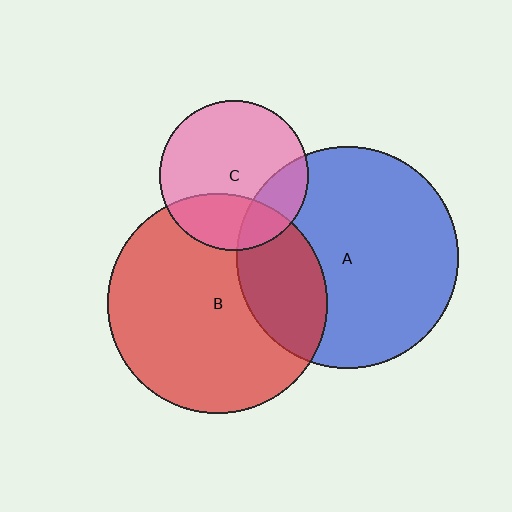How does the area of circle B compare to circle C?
Approximately 2.2 times.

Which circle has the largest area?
Circle A (blue).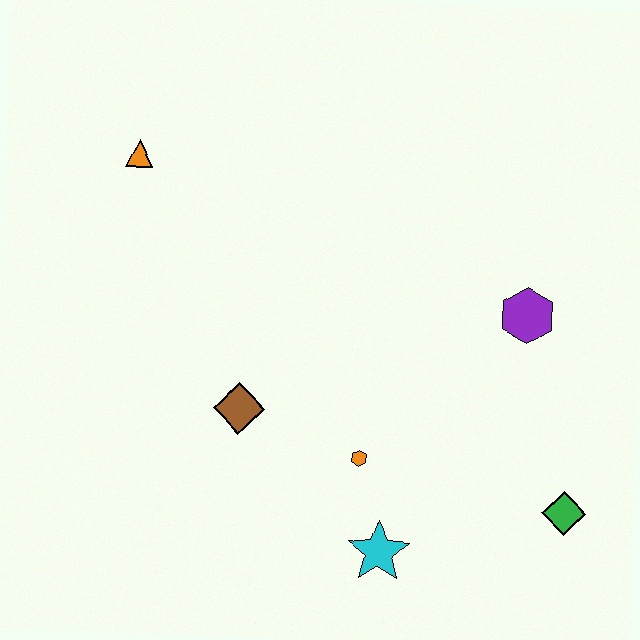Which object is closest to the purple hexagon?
The green diamond is closest to the purple hexagon.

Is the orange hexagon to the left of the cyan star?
Yes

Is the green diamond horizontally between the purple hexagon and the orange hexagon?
No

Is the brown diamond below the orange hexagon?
No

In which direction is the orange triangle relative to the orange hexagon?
The orange triangle is above the orange hexagon.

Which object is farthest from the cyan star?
The orange triangle is farthest from the cyan star.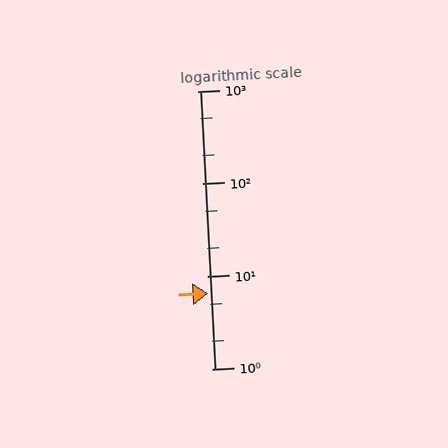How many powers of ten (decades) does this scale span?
The scale spans 3 decades, from 1 to 1000.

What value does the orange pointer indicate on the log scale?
The pointer indicates approximately 6.5.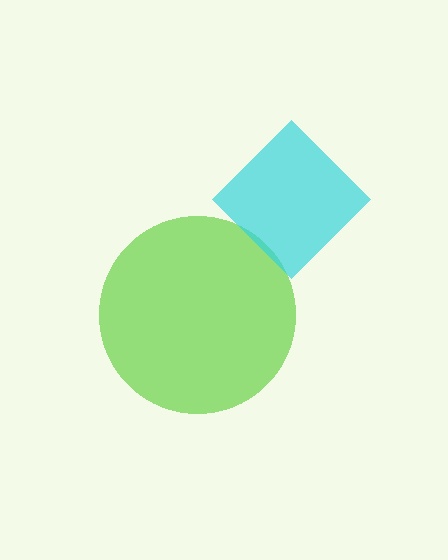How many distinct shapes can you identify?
There are 2 distinct shapes: a lime circle, a cyan diamond.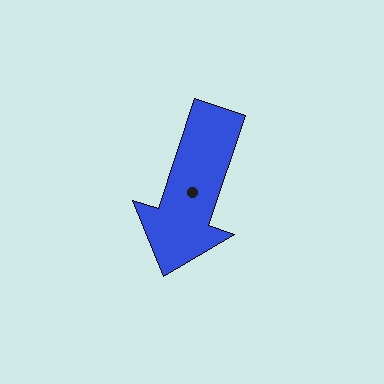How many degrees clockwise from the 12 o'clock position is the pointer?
Approximately 198 degrees.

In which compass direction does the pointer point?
South.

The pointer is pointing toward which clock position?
Roughly 7 o'clock.